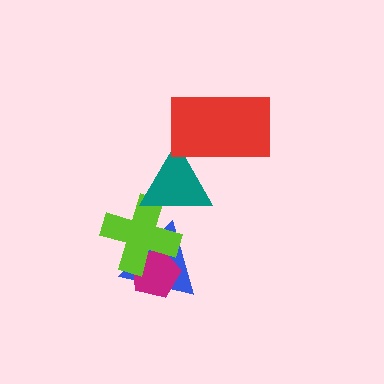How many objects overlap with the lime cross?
3 objects overlap with the lime cross.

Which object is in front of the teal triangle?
The red rectangle is in front of the teal triangle.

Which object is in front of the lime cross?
The teal triangle is in front of the lime cross.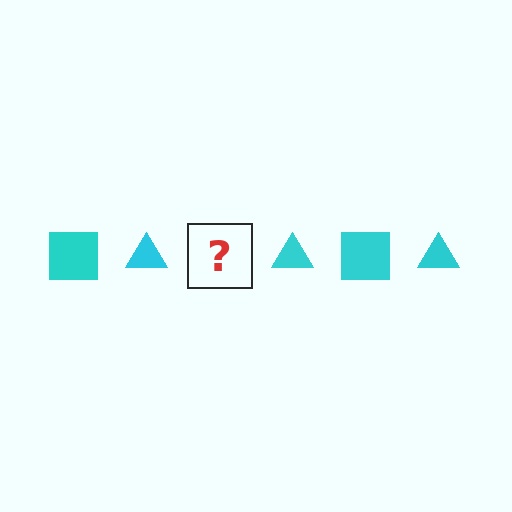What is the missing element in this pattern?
The missing element is a cyan square.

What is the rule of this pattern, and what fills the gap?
The rule is that the pattern cycles through square, triangle shapes in cyan. The gap should be filled with a cyan square.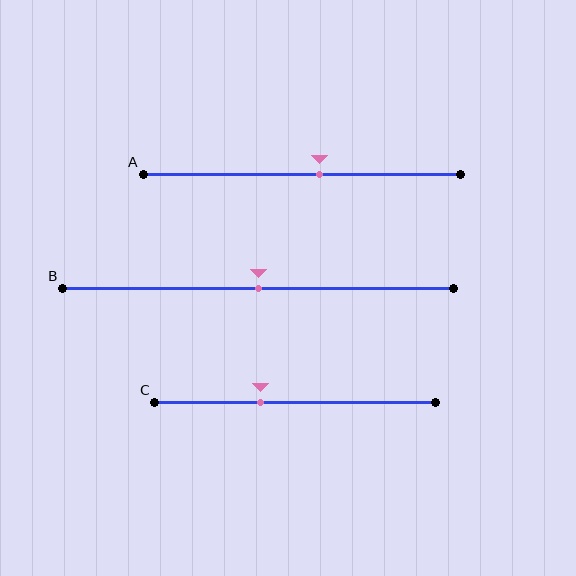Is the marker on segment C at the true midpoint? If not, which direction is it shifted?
No, the marker on segment C is shifted to the left by about 12% of the segment length.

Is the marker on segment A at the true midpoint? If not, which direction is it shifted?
No, the marker on segment A is shifted to the right by about 5% of the segment length.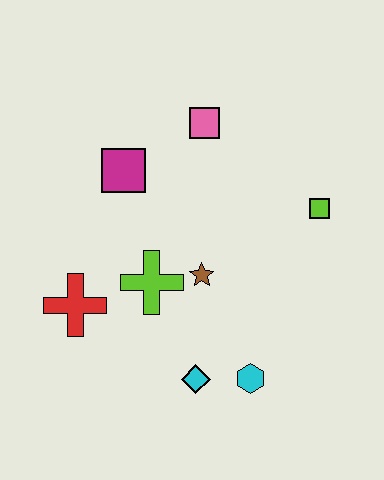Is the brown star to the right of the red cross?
Yes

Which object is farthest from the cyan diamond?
The pink square is farthest from the cyan diamond.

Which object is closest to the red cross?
The lime cross is closest to the red cross.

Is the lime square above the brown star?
Yes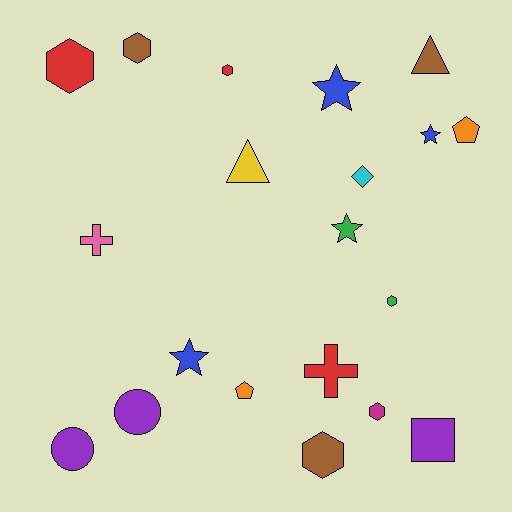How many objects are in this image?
There are 20 objects.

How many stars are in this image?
There are 4 stars.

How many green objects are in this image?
There are 2 green objects.